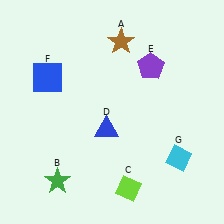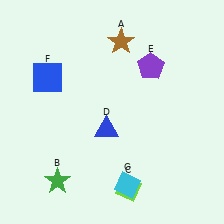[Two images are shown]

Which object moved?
The cyan diamond (G) moved left.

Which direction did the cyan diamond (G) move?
The cyan diamond (G) moved left.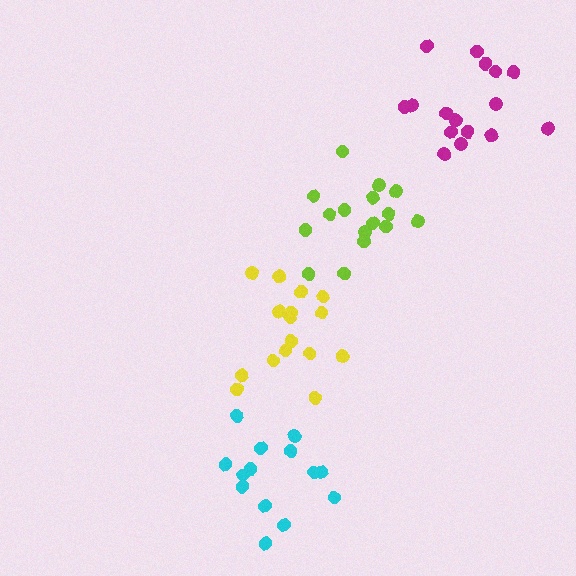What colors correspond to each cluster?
The clusters are colored: cyan, magenta, lime, yellow.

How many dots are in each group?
Group 1: 14 dots, Group 2: 16 dots, Group 3: 16 dots, Group 4: 16 dots (62 total).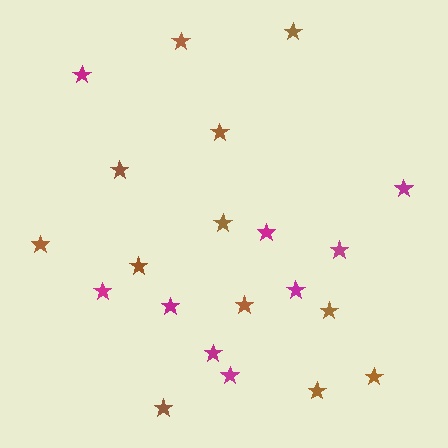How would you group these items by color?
There are 2 groups: one group of magenta stars (9) and one group of brown stars (12).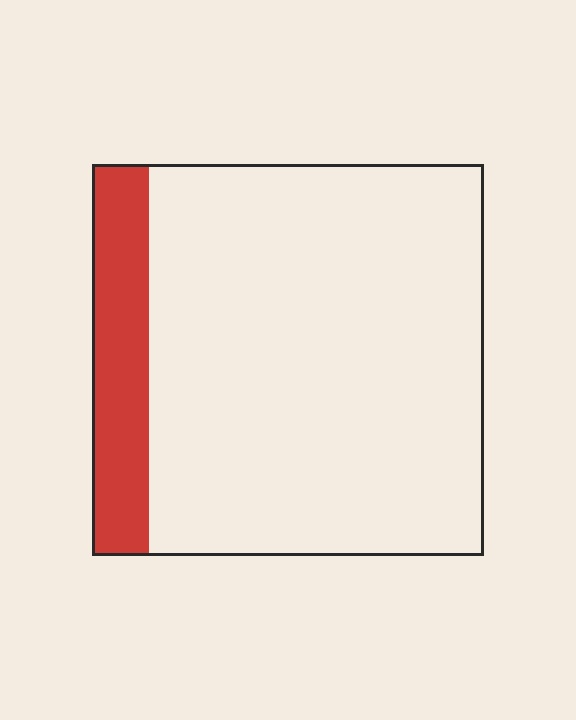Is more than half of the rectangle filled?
No.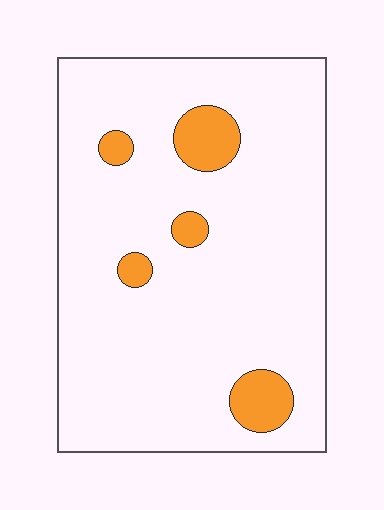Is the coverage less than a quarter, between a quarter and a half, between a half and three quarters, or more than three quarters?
Less than a quarter.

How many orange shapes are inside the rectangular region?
5.